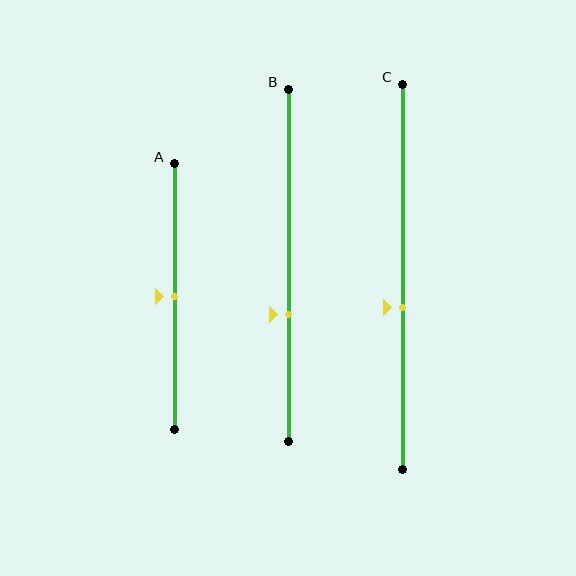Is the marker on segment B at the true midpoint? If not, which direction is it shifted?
No, the marker on segment B is shifted downward by about 14% of the segment length.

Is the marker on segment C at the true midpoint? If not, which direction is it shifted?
No, the marker on segment C is shifted downward by about 8% of the segment length.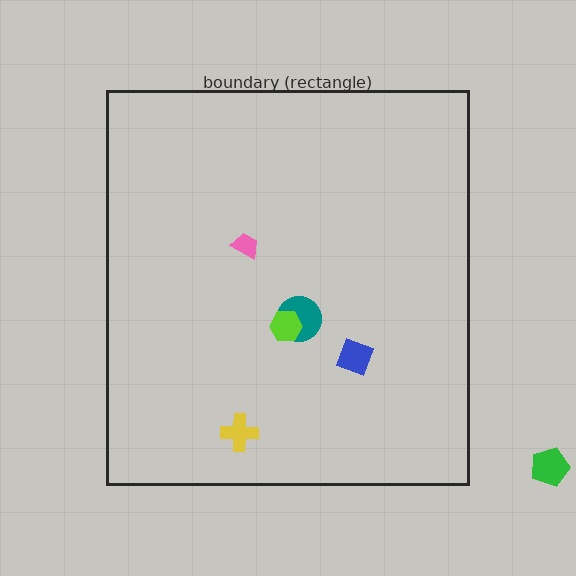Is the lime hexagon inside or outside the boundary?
Inside.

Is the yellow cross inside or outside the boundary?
Inside.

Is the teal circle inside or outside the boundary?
Inside.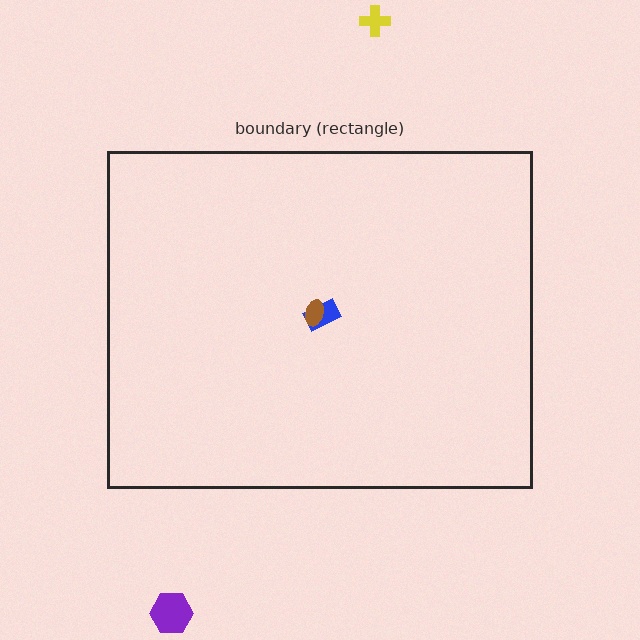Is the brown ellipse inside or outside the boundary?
Inside.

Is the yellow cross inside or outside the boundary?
Outside.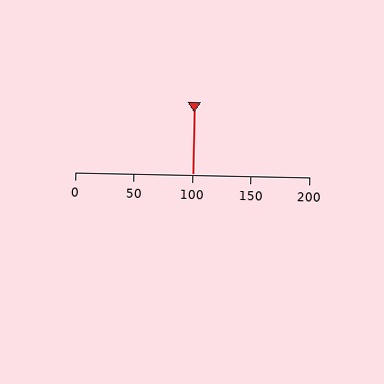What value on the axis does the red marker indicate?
The marker indicates approximately 100.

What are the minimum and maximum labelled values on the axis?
The axis runs from 0 to 200.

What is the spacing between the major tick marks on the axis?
The major ticks are spaced 50 apart.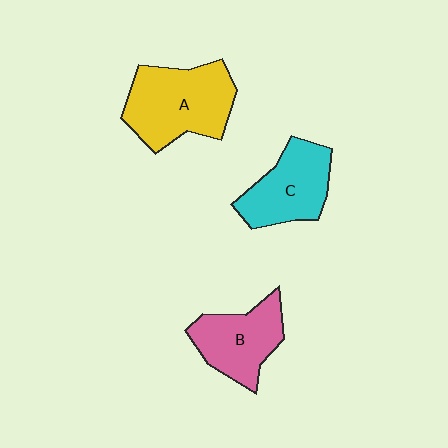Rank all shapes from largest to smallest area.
From largest to smallest: A (yellow), C (cyan), B (pink).